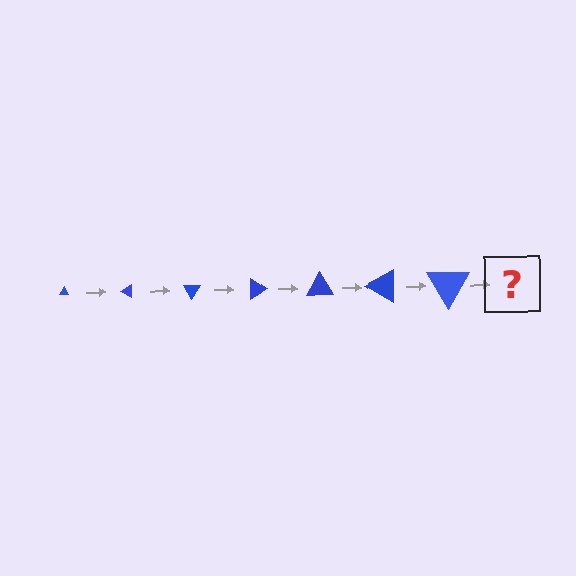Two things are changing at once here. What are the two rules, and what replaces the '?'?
The two rules are that the triangle grows larger each step and it rotates 30 degrees each step. The '?' should be a triangle, larger than the previous one and rotated 210 degrees from the start.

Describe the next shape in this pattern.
It should be a triangle, larger than the previous one and rotated 210 degrees from the start.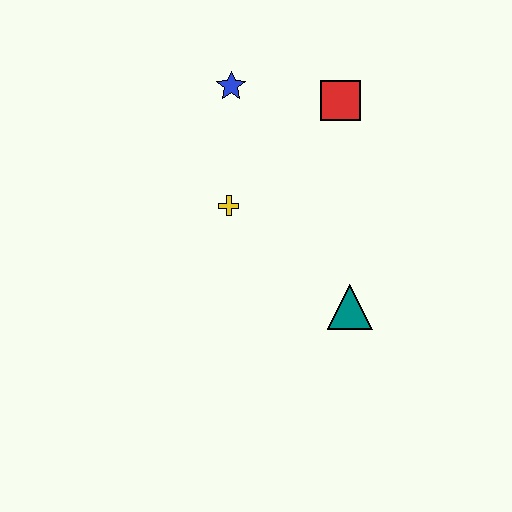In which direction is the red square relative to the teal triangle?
The red square is above the teal triangle.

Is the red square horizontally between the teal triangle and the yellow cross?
Yes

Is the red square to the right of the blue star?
Yes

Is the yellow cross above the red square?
No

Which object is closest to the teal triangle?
The yellow cross is closest to the teal triangle.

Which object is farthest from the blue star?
The teal triangle is farthest from the blue star.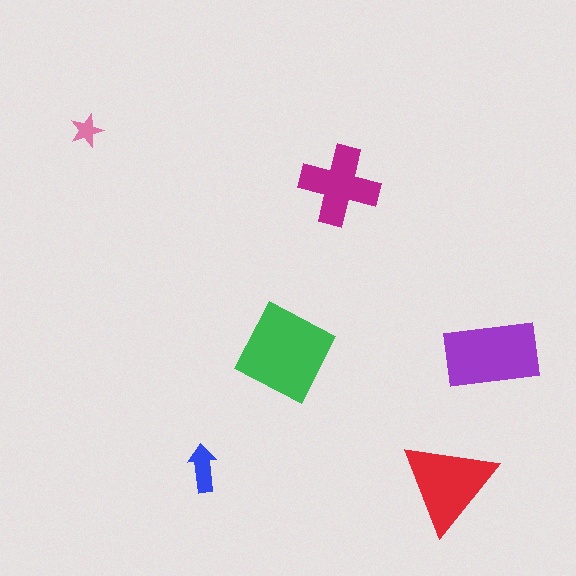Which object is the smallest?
The pink star.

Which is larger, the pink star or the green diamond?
The green diamond.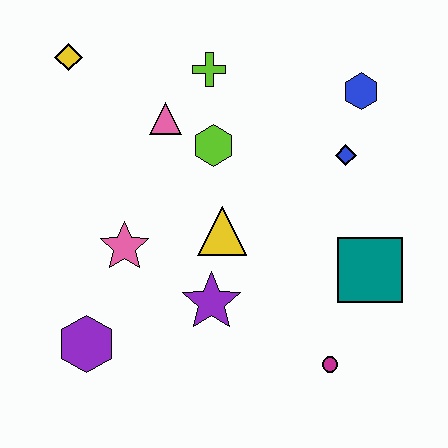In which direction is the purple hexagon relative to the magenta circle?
The purple hexagon is to the left of the magenta circle.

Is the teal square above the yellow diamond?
No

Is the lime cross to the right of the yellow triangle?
No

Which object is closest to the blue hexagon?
The blue diamond is closest to the blue hexagon.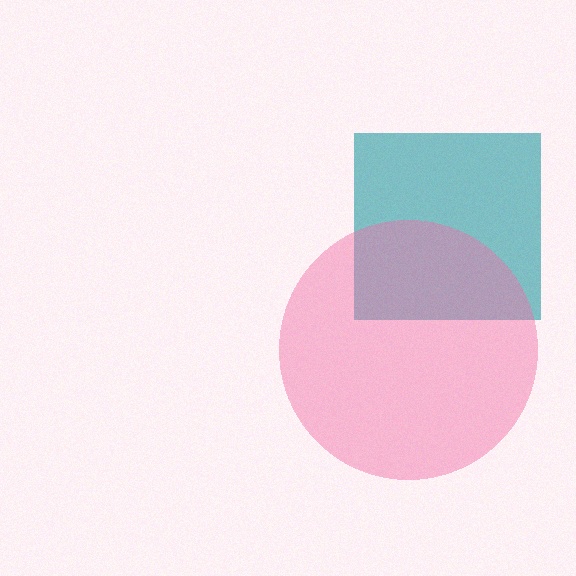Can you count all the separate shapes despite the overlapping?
Yes, there are 2 separate shapes.